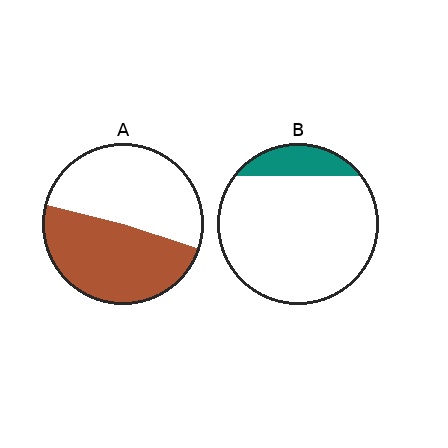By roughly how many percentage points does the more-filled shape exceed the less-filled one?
By roughly 35 percentage points (A over B).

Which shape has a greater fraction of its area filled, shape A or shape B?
Shape A.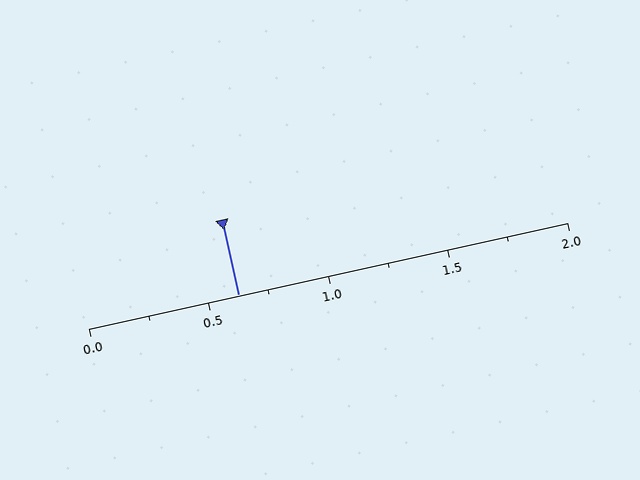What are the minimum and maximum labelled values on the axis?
The axis runs from 0.0 to 2.0.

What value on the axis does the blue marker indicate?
The marker indicates approximately 0.62.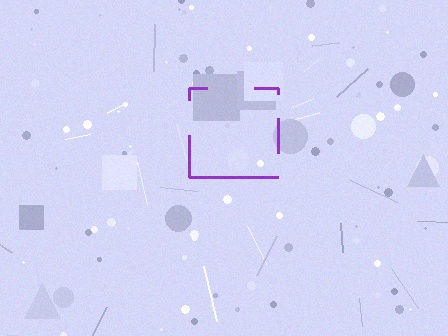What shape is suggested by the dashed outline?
The dashed outline suggests a square.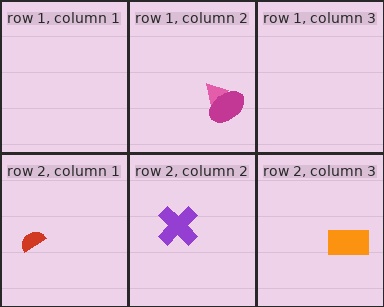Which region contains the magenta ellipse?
The row 1, column 2 region.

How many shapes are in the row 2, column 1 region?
1.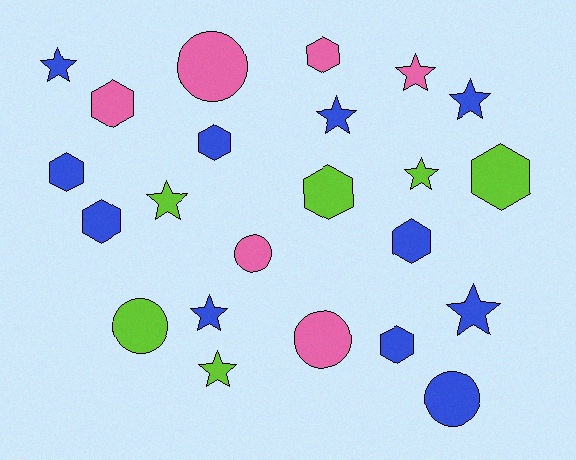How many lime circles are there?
There is 1 lime circle.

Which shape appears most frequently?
Star, with 9 objects.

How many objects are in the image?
There are 23 objects.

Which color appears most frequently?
Blue, with 11 objects.